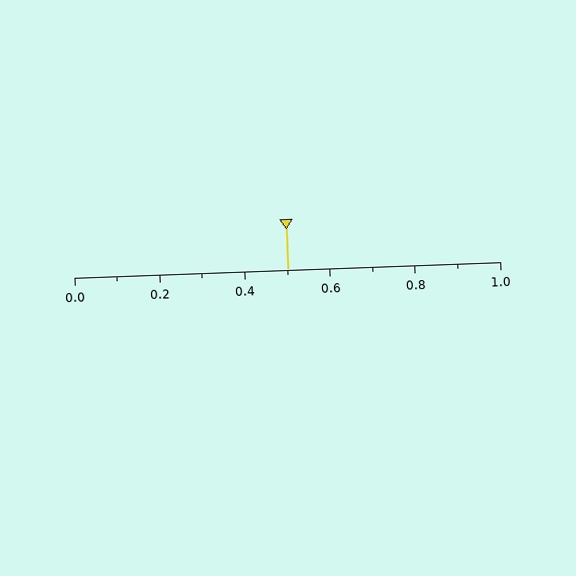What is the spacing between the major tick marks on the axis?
The major ticks are spaced 0.2 apart.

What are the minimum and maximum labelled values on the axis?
The axis runs from 0.0 to 1.0.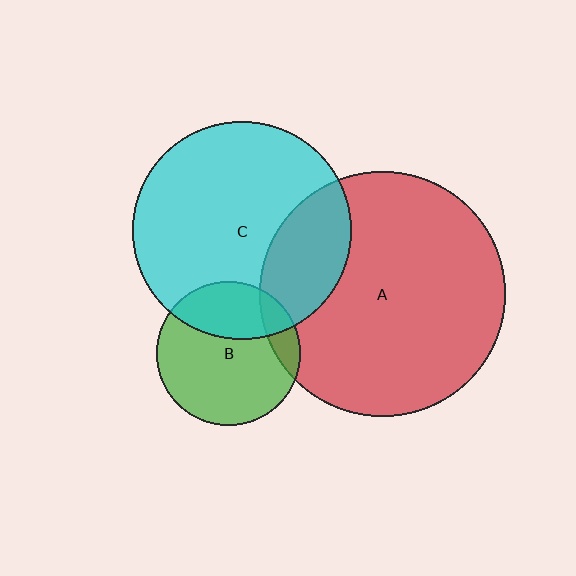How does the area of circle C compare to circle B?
Approximately 2.3 times.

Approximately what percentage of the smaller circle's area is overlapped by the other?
Approximately 30%.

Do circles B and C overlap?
Yes.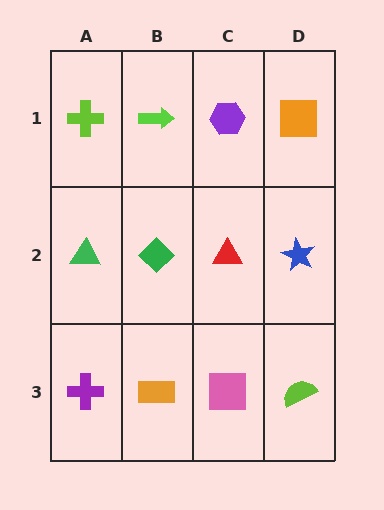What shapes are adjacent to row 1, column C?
A red triangle (row 2, column C), a lime arrow (row 1, column B), an orange square (row 1, column D).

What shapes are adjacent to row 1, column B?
A green diamond (row 2, column B), a lime cross (row 1, column A), a purple hexagon (row 1, column C).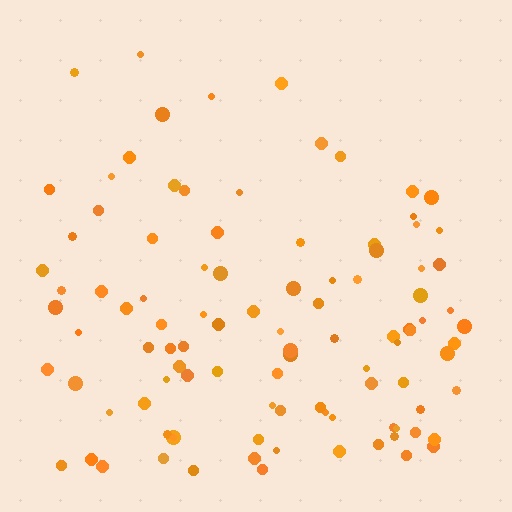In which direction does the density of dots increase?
From top to bottom, with the bottom side densest.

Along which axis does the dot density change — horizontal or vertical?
Vertical.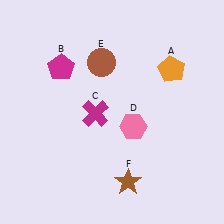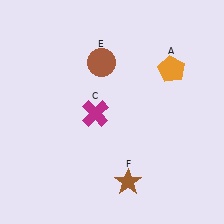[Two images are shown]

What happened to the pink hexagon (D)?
The pink hexagon (D) was removed in Image 2. It was in the bottom-right area of Image 1.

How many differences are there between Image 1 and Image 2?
There are 2 differences between the two images.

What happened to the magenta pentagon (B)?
The magenta pentagon (B) was removed in Image 2. It was in the top-left area of Image 1.